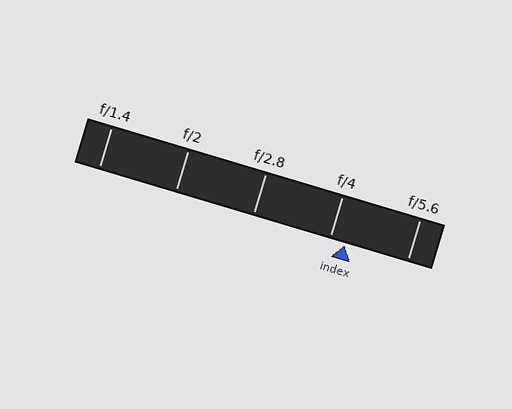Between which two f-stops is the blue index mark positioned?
The index mark is between f/4 and f/5.6.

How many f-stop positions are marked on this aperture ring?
There are 5 f-stop positions marked.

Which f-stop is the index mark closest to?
The index mark is closest to f/4.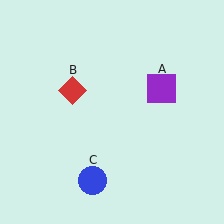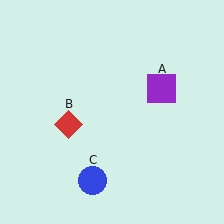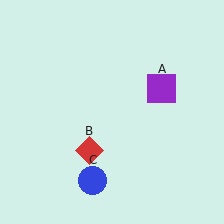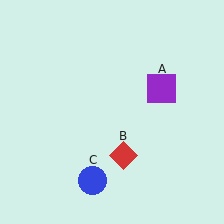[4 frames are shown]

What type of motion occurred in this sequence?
The red diamond (object B) rotated counterclockwise around the center of the scene.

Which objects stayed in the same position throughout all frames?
Purple square (object A) and blue circle (object C) remained stationary.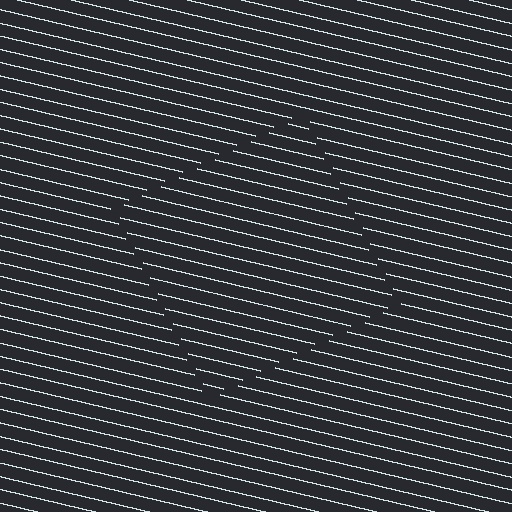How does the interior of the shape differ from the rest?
The interior of the shape contains the same grating, shifted by half a period — the contour is defined by the phase discontinuity where line-ends from the inner and outer gratings abut.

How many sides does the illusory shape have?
4 sides — the line-ends trace a square.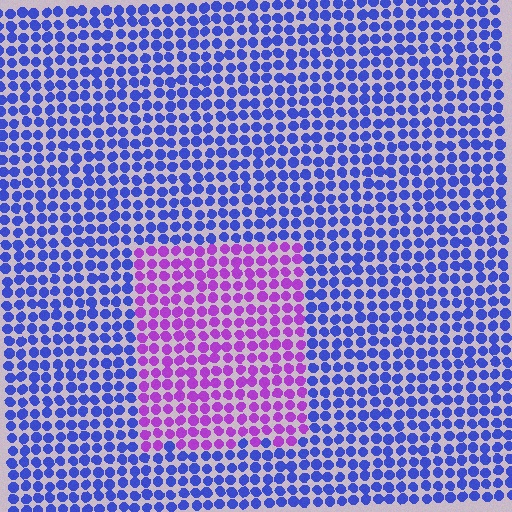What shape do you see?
I see a rectangle.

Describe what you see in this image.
The image is filled with small blue elements in a uniform arrangement. A rectangle-shaped region is visible where the elements are tinted to a slightly different hue, forming a subtle color boundary.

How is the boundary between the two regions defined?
The boundary is defined purely by a slight shift in hue (about 55 degrees). Spacing, size, and orientation are identical on both sides.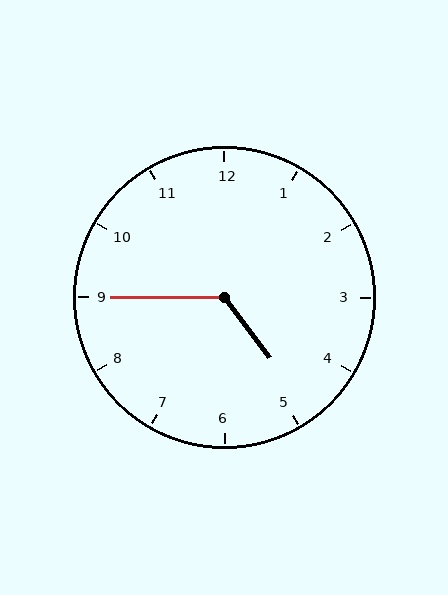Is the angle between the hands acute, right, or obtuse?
It is obtuse.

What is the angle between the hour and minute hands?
Approximately 128 degrees.